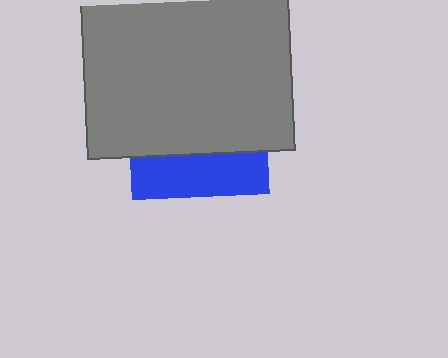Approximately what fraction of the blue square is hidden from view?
Roughly 70% of the blue square is hidden behind the gray square.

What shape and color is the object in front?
The object in front is a gray square.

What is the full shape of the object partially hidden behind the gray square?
The partially hidden object is a blue square.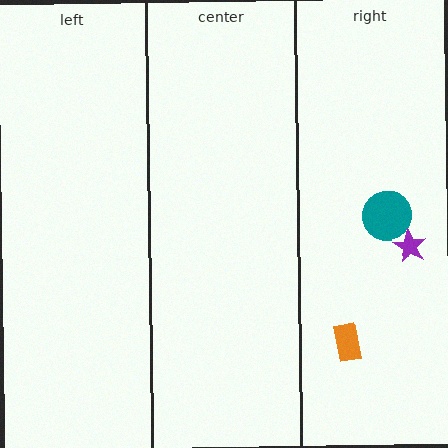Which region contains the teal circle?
The right region.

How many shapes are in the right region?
3.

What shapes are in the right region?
The teal circle, the orange rectangle, the purple star.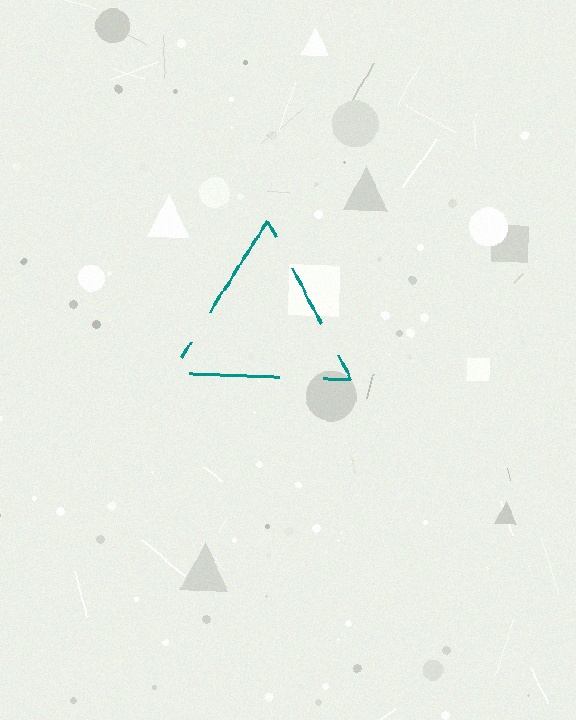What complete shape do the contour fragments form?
The contour fragments form a triangle.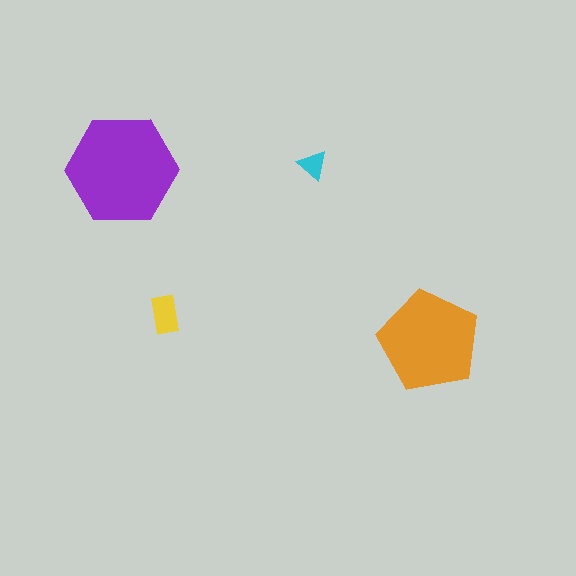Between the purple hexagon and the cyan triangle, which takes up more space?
The purple hexagon.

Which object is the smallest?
The cyan triangle.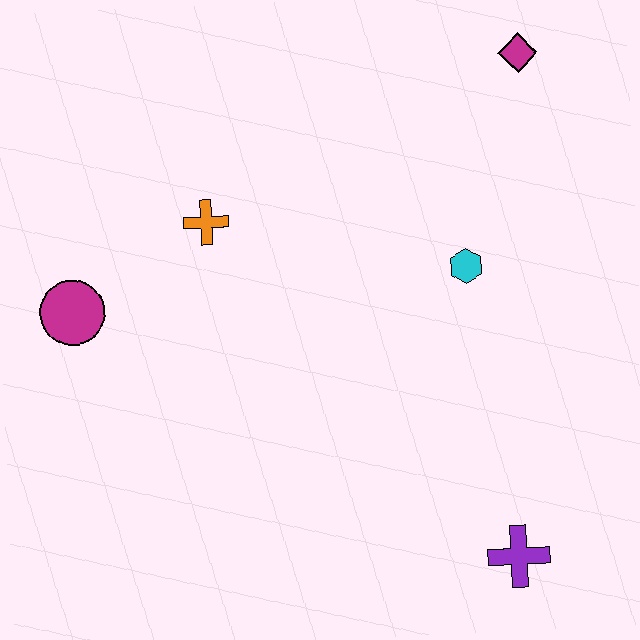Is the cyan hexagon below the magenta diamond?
Yes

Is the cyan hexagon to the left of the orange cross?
No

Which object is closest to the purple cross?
The cyan hexagon is closest to the purple cross.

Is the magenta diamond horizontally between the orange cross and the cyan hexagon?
No